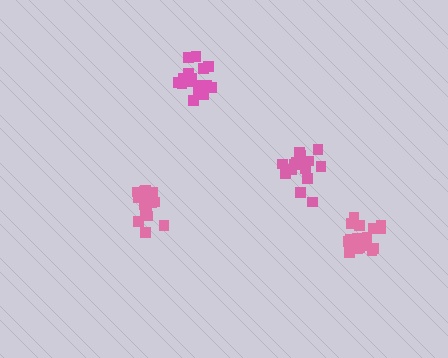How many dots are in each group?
Group 1: 15 dots, Group 2: 17 dots, Group 3: 18 dots, Group 4: 17 dots (67 total).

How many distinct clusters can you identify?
There are 4 distinct clusters.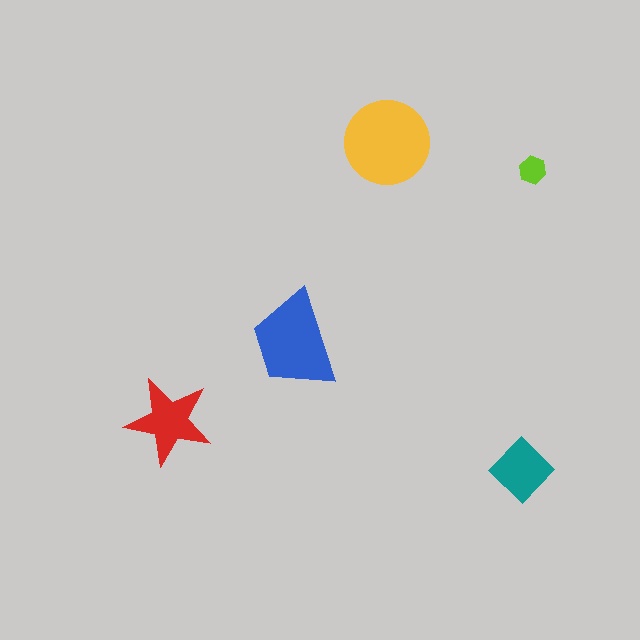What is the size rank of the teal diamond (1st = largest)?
4th.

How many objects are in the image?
There are 5 objects in the image.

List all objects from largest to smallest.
The yellow circle, the blue trapezoid, the red star, the teal diamond, the lime hexagon.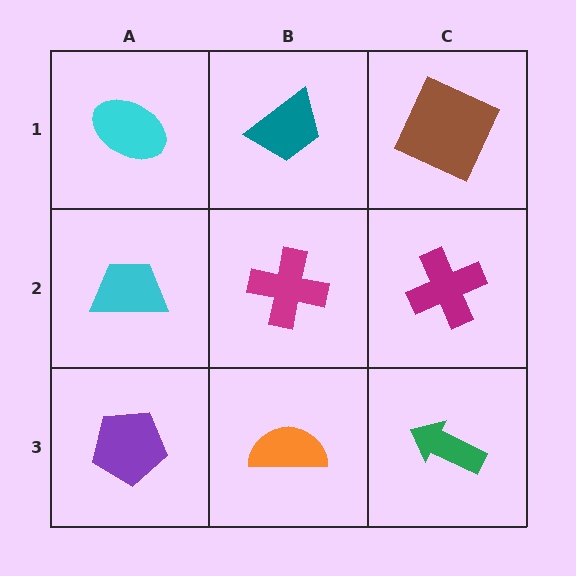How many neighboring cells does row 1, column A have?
2.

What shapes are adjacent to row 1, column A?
A cyan trapezoid (row 2, column A), a teal trapezoid (row 1, column B).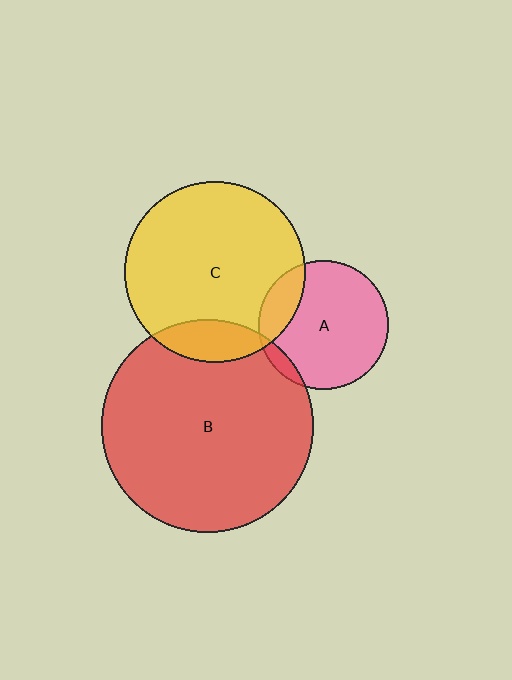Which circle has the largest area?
Circle B (red).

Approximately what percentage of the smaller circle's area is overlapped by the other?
Approximately 5%.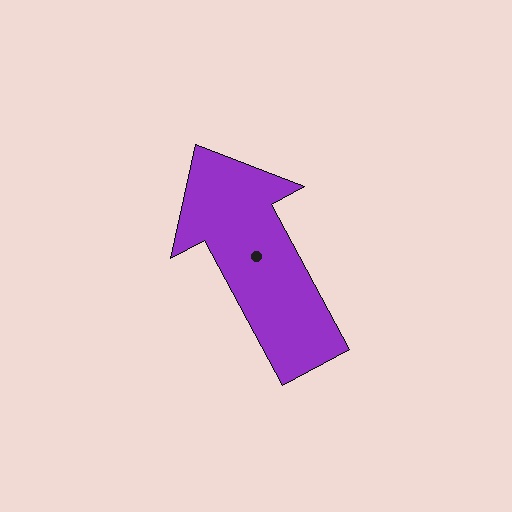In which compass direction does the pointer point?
Northwest.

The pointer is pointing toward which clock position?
Roughly 11 o'clock.